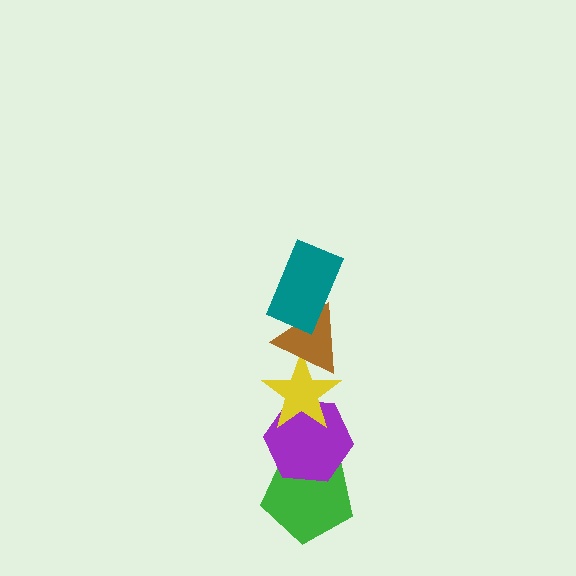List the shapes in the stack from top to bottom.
From top to bottom: the teal rectangle, the brown triangle, the yellow star, the purple hexagon, the green pentagon.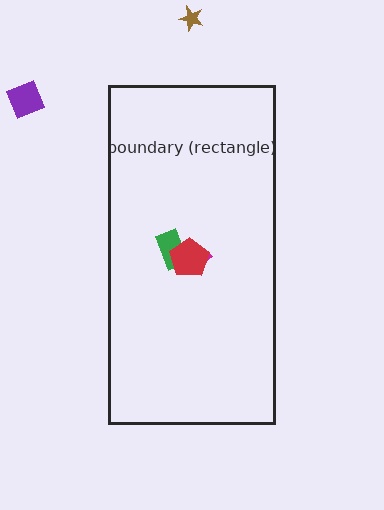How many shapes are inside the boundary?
4 inside, 2 outside.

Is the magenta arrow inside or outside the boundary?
Inside.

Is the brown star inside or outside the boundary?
Outside.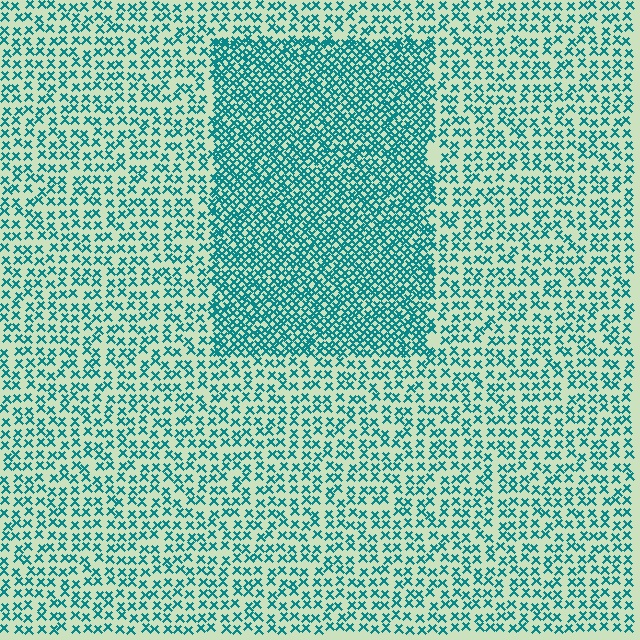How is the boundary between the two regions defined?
The boundary is defined by a change in element density (approximately 2.1x ratio). All elements are the same color, size, and shape.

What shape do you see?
I see a rectangle.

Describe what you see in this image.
The image contains small teal elements arranged at two different densities. A rectangle-shaped region is visible where the elements are more densely packed than the surrounding area.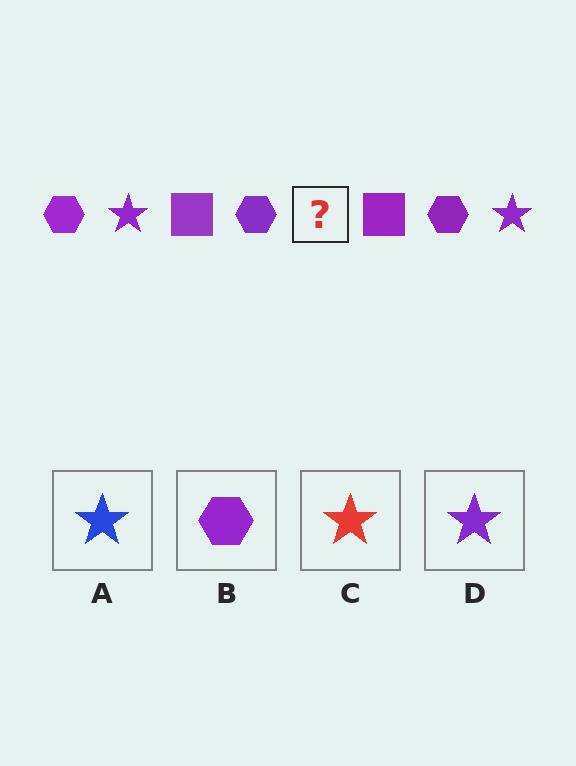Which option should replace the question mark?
Option D.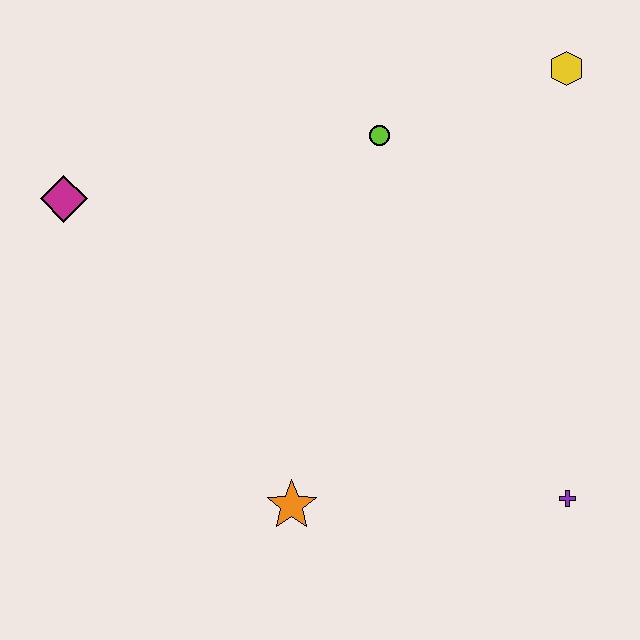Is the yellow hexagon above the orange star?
Yes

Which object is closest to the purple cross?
The orange star is closest to the purple cross.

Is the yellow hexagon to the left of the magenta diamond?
No